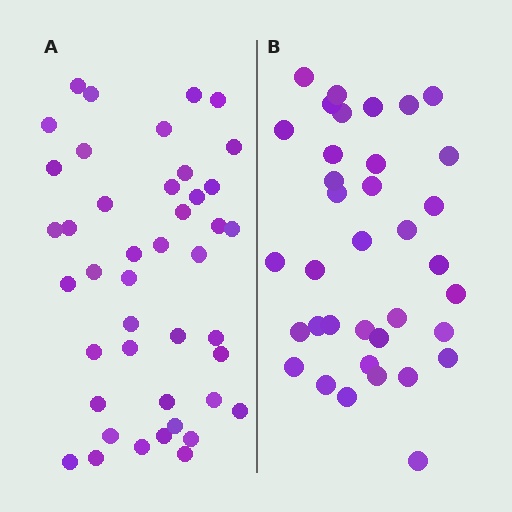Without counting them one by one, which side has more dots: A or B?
Region A (the left region) has more dots.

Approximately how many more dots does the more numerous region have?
Region A has roughly 8 or so more dots than region B.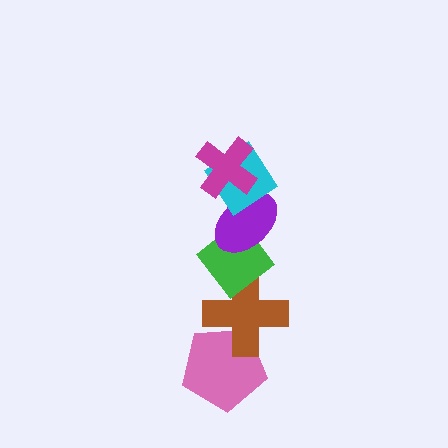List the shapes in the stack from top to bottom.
From top to bottom: the magenta cross, the cyan diamond, the purple ellipse, the green diamond, the brown cross, the pink pentagon.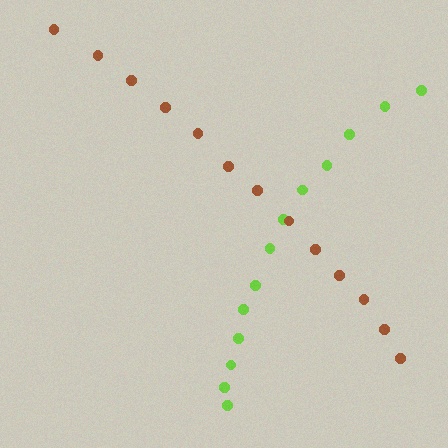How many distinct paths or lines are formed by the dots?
There are 2 distinct paths.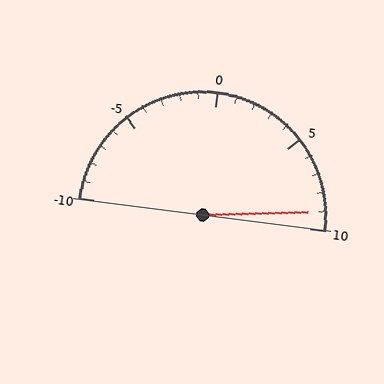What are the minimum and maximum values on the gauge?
The gauge ranges from -10 to 10.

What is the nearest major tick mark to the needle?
The nearest major tick mark is 10.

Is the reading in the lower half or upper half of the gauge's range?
The reading is in the upper half of the range (-10 to 10).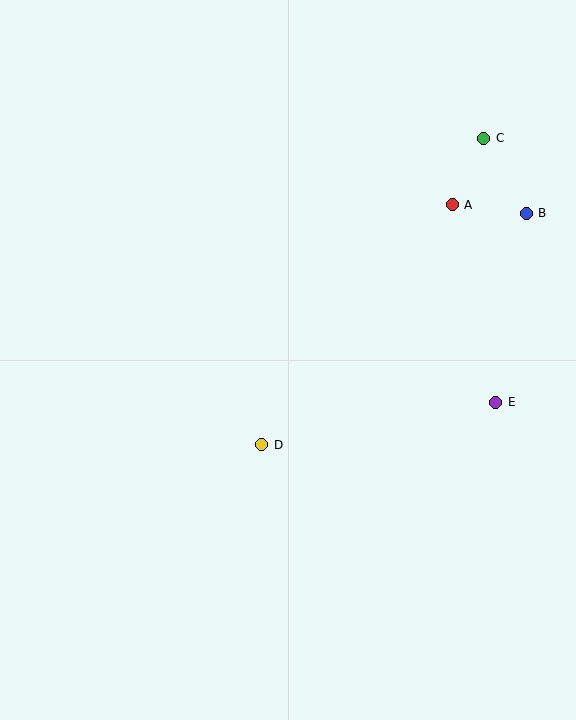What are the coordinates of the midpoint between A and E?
The midpoint between A and E is at (474, 303).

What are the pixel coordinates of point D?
Point D is at (262, 445).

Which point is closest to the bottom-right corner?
Point E is closest to the bottom-right corner.